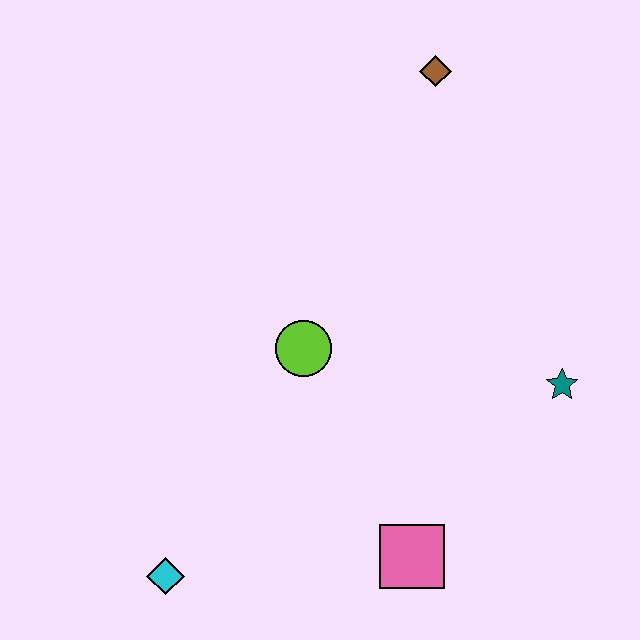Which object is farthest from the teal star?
The cyan diamond is farthest from the teal star.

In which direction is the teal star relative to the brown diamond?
The teal star is below the brown diamond.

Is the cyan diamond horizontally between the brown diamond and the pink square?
No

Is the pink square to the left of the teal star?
Yes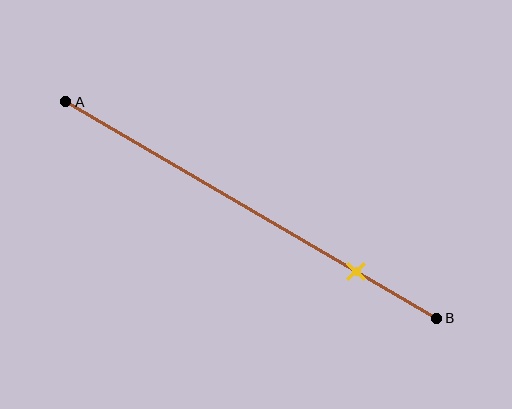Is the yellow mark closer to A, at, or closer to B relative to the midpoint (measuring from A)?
The yellow mark is closer to point B than the midpoint of segment AB.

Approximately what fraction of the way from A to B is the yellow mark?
The yellow mark is approximately 80% of the way from A to B.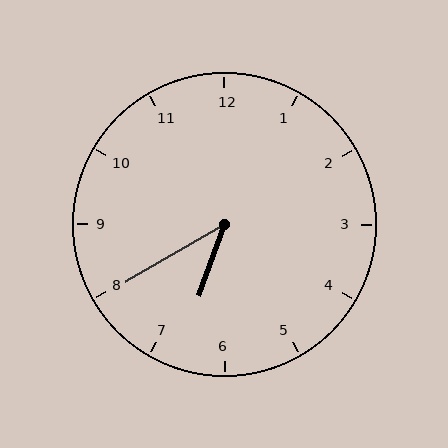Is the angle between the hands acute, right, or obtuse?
It is acute.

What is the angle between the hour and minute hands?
Approximately 40 degrees.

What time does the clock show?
6:40.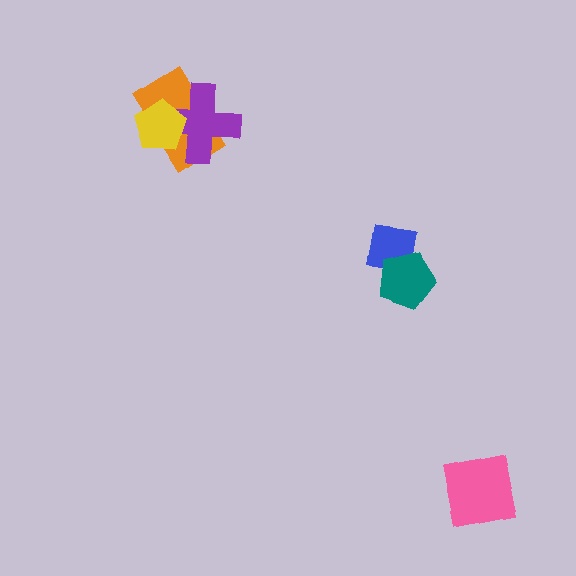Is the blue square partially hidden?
Yes, it is partially covered by another shape.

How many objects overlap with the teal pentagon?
1 object overlaps with the teal pentagon.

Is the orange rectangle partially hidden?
Yes, it is partially covered by another shape.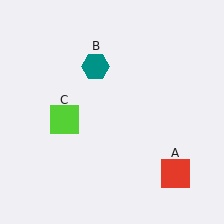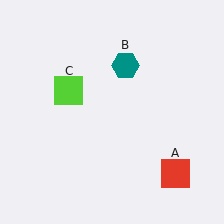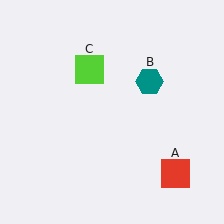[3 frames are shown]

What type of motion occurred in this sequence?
The teal hexagon (object B), lime square (object C) rotated clockwise around the center of the scene.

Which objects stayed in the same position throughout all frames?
Red square (object A) remained stationary.